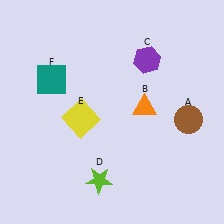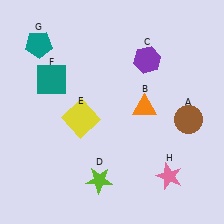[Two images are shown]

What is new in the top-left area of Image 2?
A teal pentagon (G) was added in the top-left area of Image 2.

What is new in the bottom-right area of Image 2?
A pink star (H) was added in the bottom-right area of Image 2.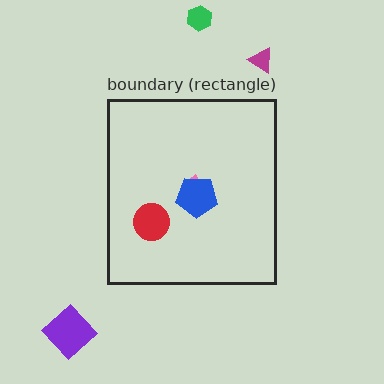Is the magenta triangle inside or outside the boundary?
Outside.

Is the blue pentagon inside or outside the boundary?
Inside.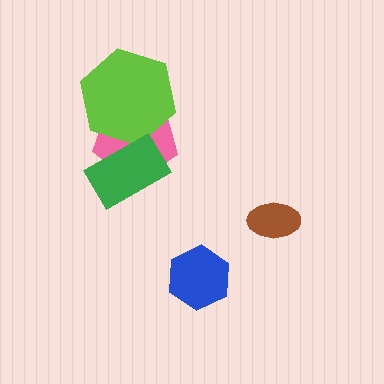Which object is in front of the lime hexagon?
The green rectangle is in front of the lime hexagon.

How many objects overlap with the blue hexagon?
0 objects overlap with the blue hexagon.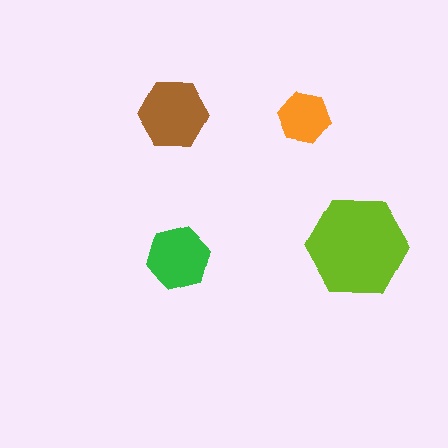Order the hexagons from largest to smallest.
the lime one, the brown one, the green one, the orange one.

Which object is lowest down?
The green hexagon is bottommost.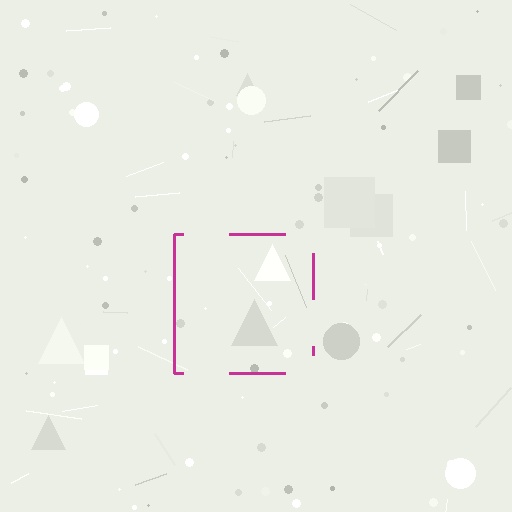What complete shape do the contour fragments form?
The contour fragments form a square.